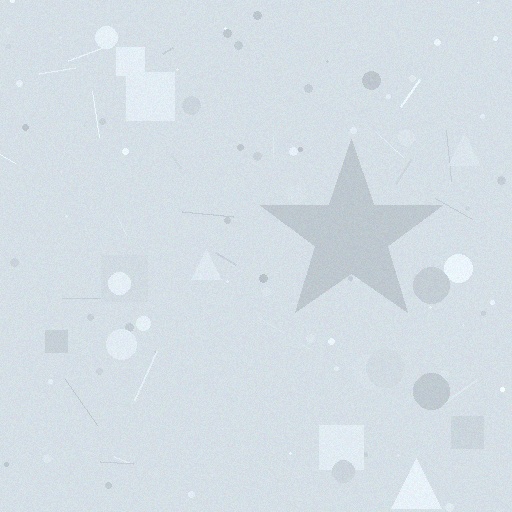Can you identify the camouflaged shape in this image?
The camouflaged shape is a star.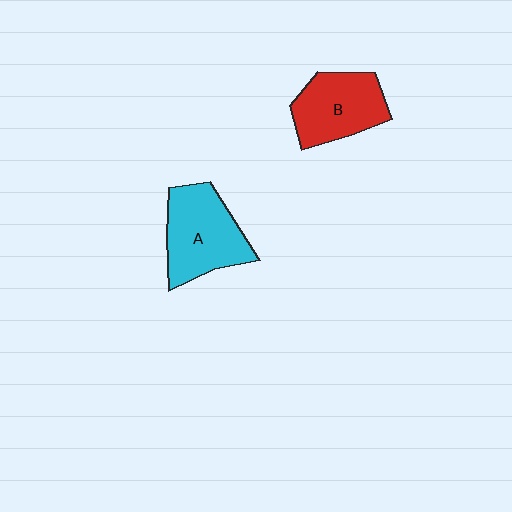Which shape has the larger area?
Shape A (cyan).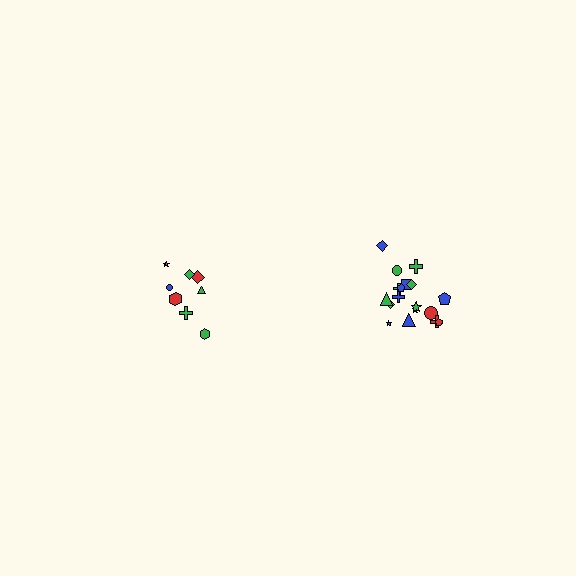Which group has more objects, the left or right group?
The right group.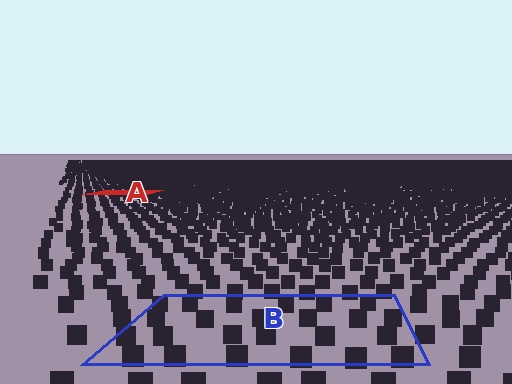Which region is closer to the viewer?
Region B is closer. The texture elements there are larger and more spread out.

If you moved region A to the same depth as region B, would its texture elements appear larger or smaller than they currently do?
They would appear larger. At a closer depth, the same texture elements are projected at a bigger on-screen size.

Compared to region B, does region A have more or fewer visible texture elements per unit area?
Region A has more texture elements per unit area — they are packed more densely because it is farther away.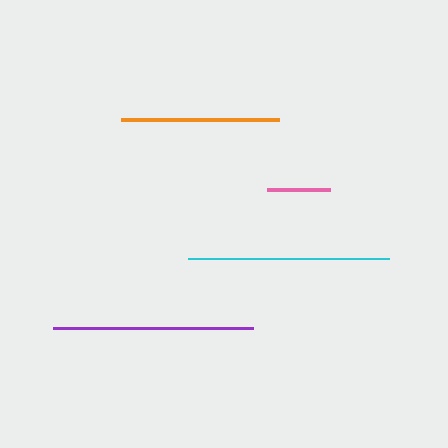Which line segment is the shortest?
The pink line is the shortest at approximately 63 pixels.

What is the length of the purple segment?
The purple segment is approximately 199 pixels long.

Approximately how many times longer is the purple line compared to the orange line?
The purple line is approximately 1.3 times the length of the orange line.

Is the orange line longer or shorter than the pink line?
The orange line is longer than the pink line.